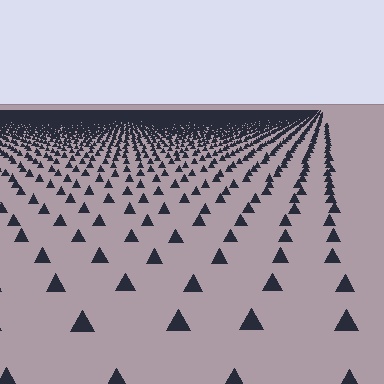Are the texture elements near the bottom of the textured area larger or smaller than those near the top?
Larger. Near the bottom, elements are closer to the viewer and appear at a bigger on-screen size.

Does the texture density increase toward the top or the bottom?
Density increases toward the top.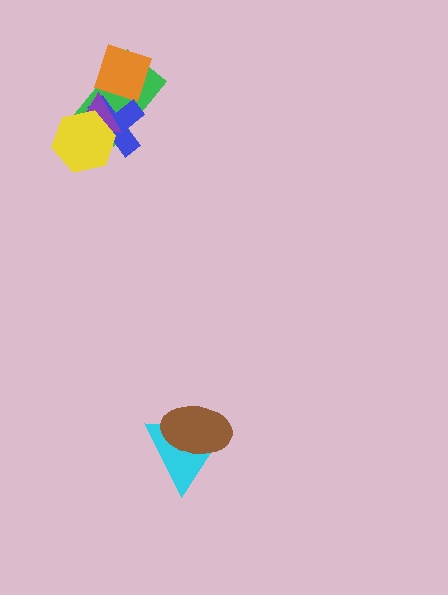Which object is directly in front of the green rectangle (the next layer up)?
The orange diamond is directly in front of the green rectangle.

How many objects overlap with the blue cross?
4 objects overlap with the blue cross.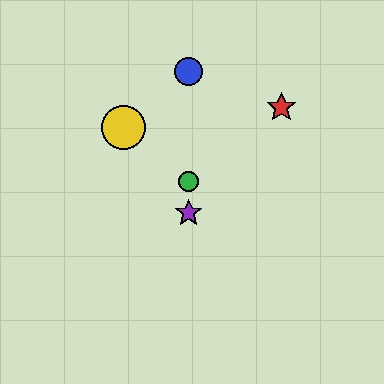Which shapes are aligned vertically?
The blue circle, the green circle, the purple star are aligned vertically.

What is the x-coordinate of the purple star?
The purple star is at x≈189.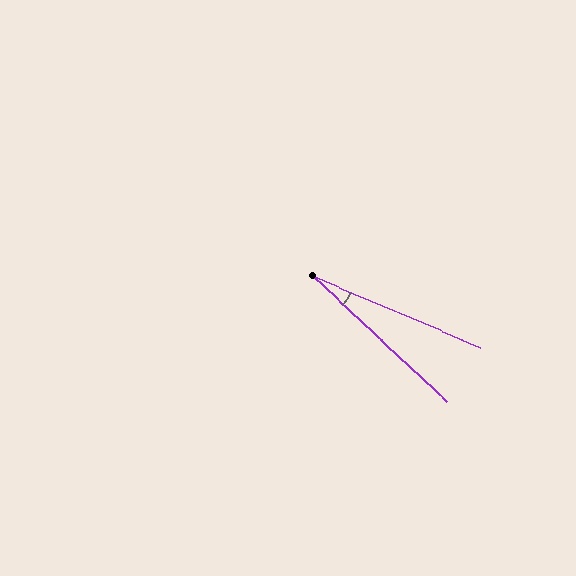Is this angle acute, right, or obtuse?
It is acute.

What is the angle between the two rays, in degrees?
Approximately 20 degrees.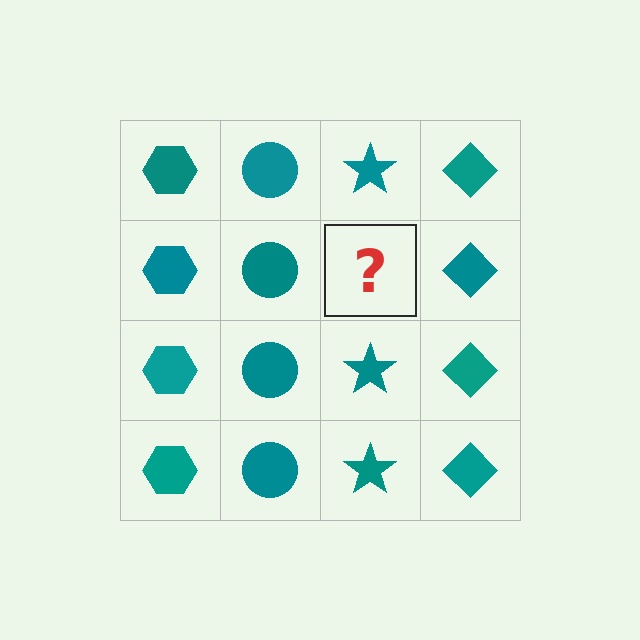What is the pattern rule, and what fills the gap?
The rule is that each column has a consistent shape. The gap should be filled with a teal star.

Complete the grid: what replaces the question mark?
The question mark should be replaced with a teal star.